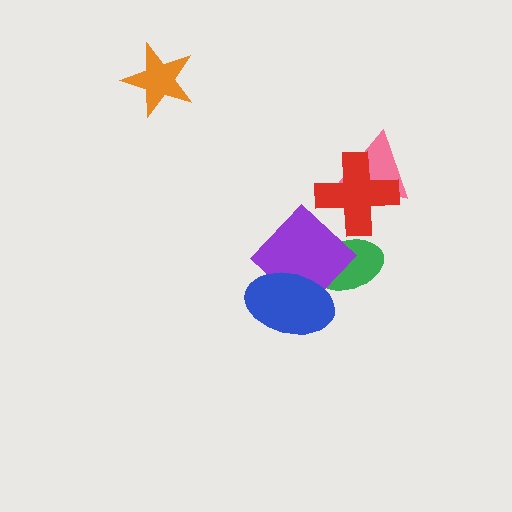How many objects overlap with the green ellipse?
2 objects overlap with the green ellipse.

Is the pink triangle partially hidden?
Yes, it is partially covered by another shape.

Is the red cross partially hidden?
No, no other shape covers it.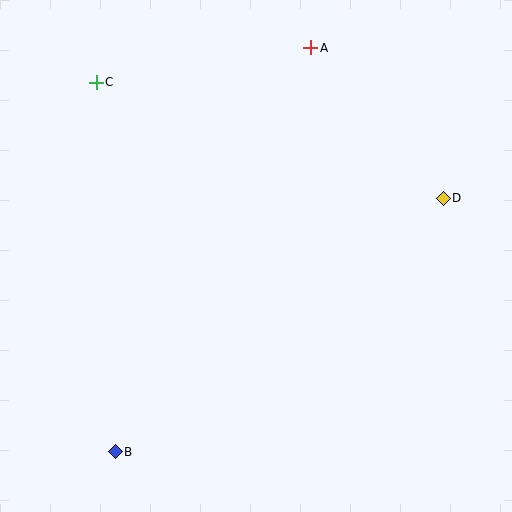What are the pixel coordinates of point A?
Point A is at (311, 48).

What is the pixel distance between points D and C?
The distance between D and C is 366 pixels.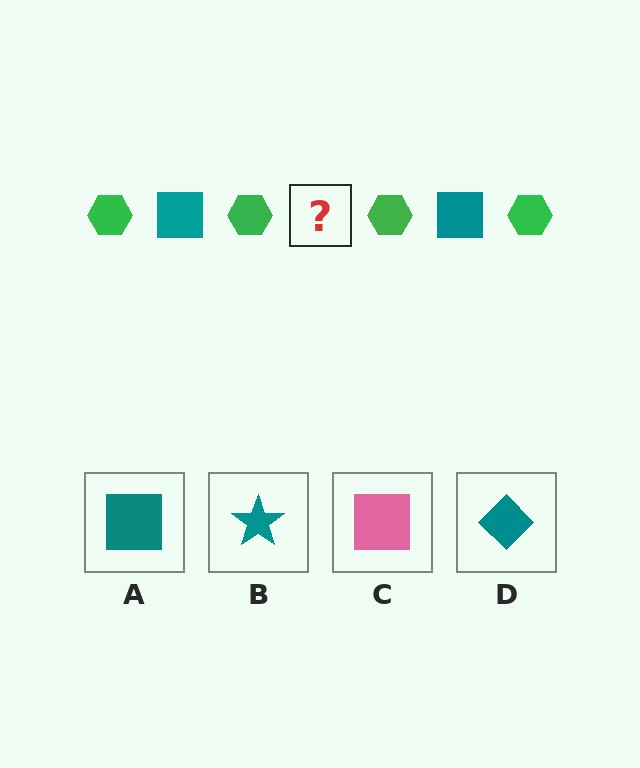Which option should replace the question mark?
Option A.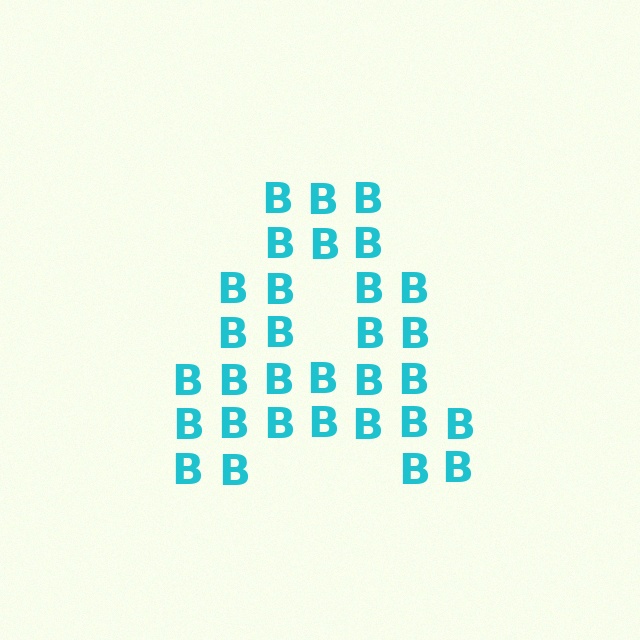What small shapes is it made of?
It is made of small letter B's.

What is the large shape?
The large shape is the letter A.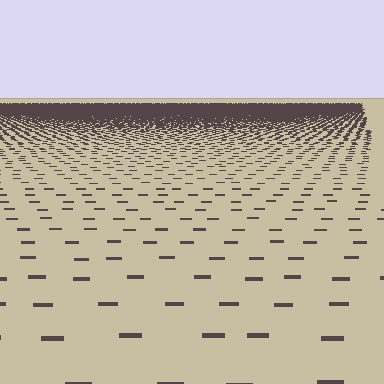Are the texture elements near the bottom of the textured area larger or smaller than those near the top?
Larger. Near the bottom, elements are closer to the viewer and appear at a bigger on-screen size.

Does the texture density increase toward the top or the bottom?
Density increases toward the top.